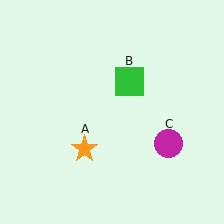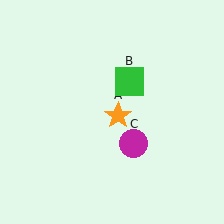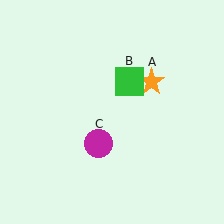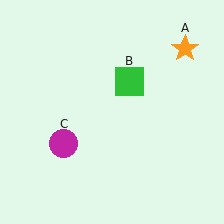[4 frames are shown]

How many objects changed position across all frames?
2 objects changed position: orange star (object A), magenta circle (object C).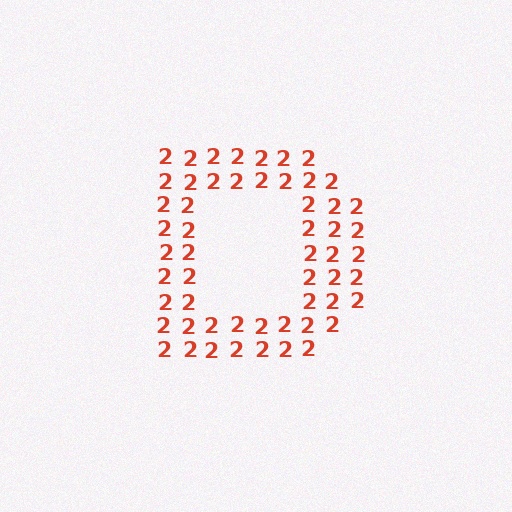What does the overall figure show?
The overall figure shows the letter D.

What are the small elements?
The small elements are digit 2's.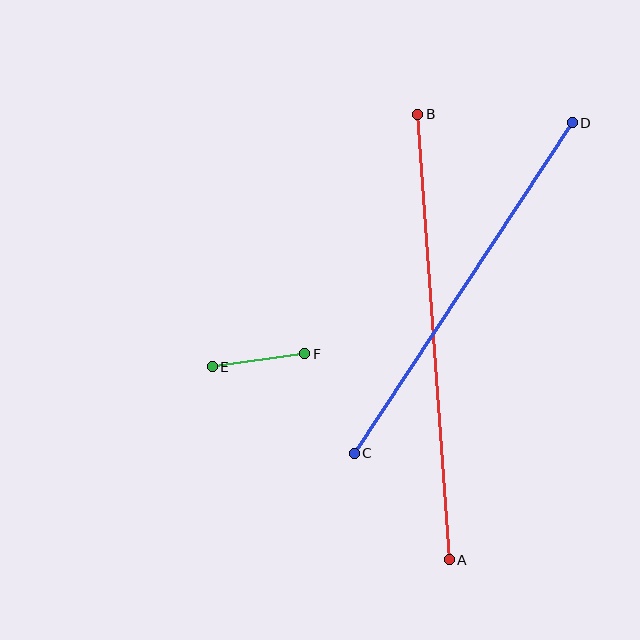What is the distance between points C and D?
The distance is approximately 396 pixels.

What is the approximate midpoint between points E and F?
The midpoint is at approximately (259, 360) pixels.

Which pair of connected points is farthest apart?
Points A and B are farthest apart.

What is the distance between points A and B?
The distance is approximately 446 pixels.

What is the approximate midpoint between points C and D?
The midpoint is at approximately (463, 288) pixels.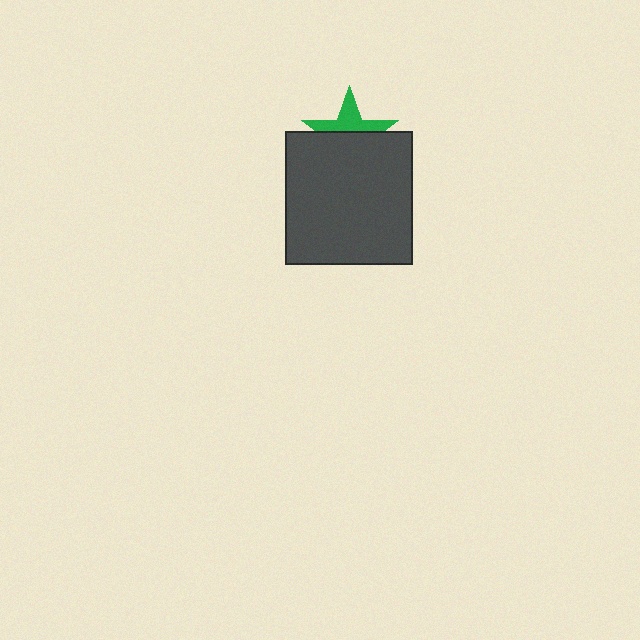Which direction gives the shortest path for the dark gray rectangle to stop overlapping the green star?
Moving down gives the shortest separation.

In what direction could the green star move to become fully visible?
The green star could move up. That would shift it out from behind the dark gray rectangle entirely.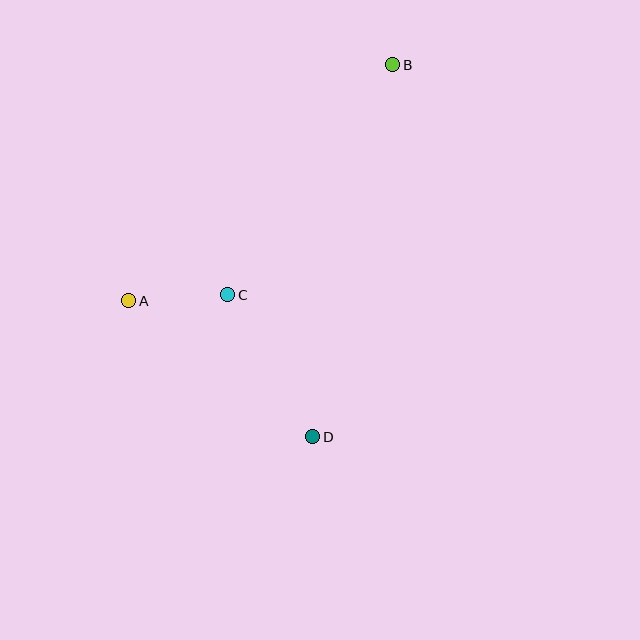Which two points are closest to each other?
Points A and C are closest to each other.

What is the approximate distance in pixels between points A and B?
The distance between A and B is approximately 354 pixels.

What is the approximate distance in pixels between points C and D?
The distance between C and D is approximately 166 pixels.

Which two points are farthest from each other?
Points B and D are farthest from each other.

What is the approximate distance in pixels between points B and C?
The distance between B and C is approximately 283 pixels.